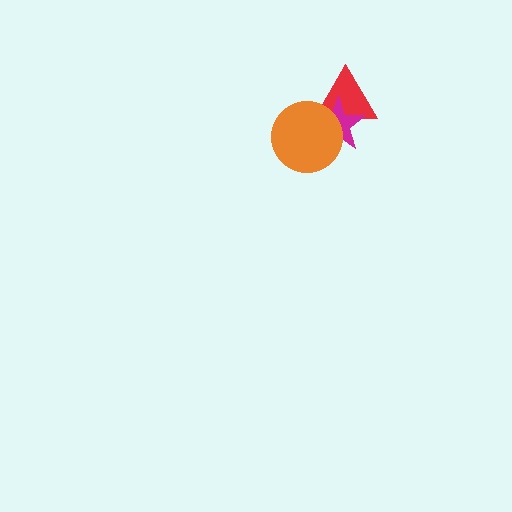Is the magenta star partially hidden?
Yes, it is partially covered by another shape.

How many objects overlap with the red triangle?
2 objects overlap with the red triangle.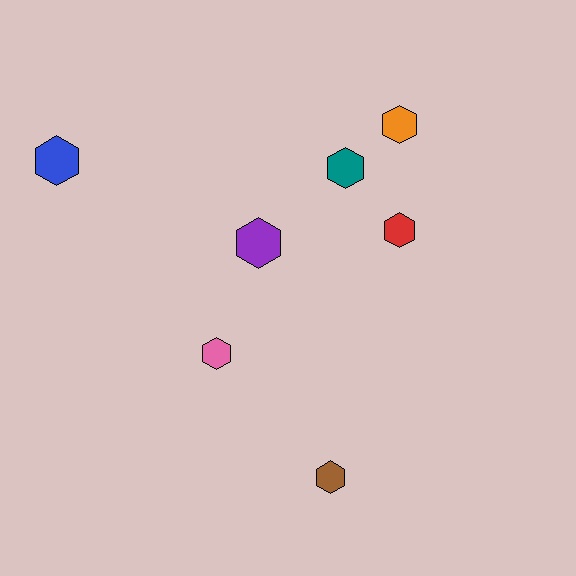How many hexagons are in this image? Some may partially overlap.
There are 7 hexagons.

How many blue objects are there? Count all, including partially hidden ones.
There is 1 blue object.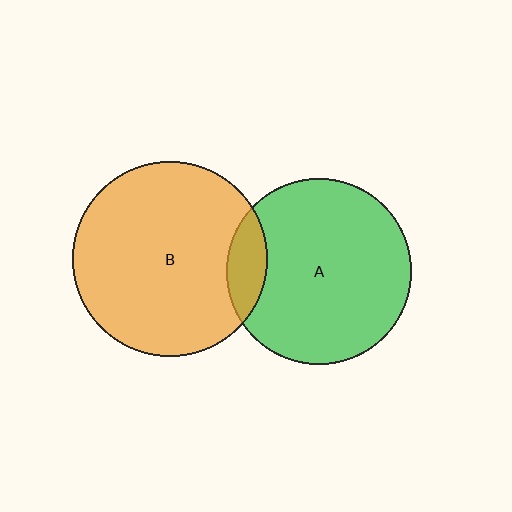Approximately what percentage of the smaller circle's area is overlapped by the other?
Approximately 10%.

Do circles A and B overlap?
Yes.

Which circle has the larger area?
Circle B (orange).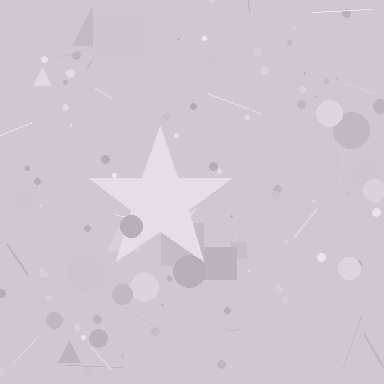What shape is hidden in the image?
A star is hidden in the image.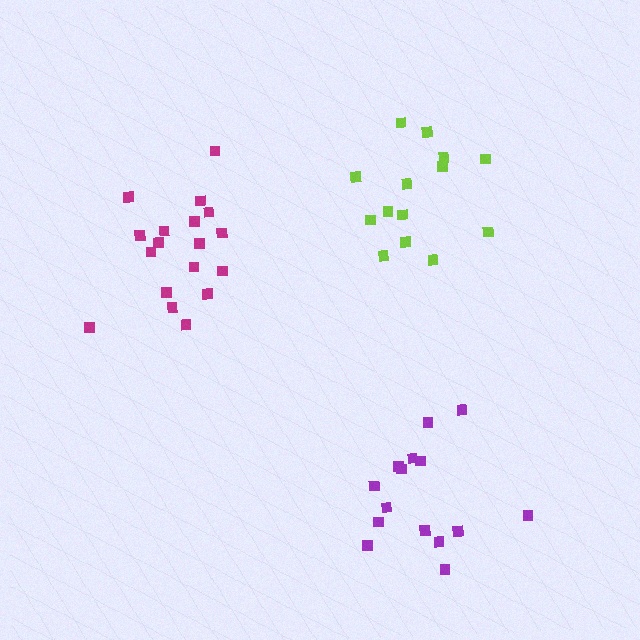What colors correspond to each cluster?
The clusters are colored: lime, purple, magenta.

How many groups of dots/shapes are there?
There are 3 groups.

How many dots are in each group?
Group 1: 14 dots, Group 2: 15 dots, Group 3: 18 dots (47 total).